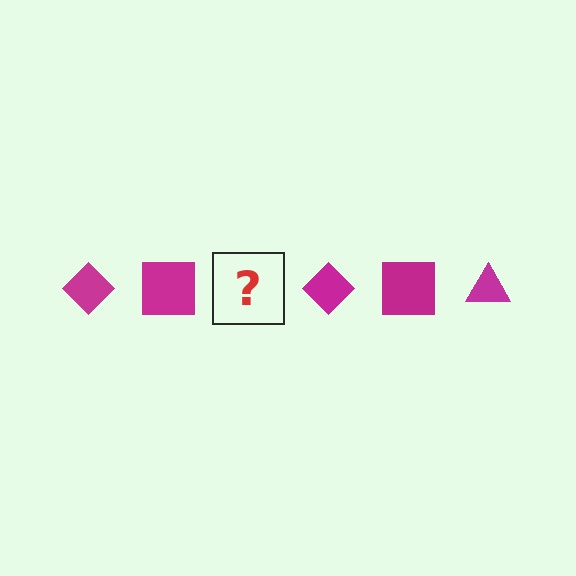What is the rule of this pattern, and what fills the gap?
The rule is that the pattern cycles through diamond, square, triangle shapes in magenta. The gap should be filled with a magenta triangle.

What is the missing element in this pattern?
The missing element is a magenta triangle.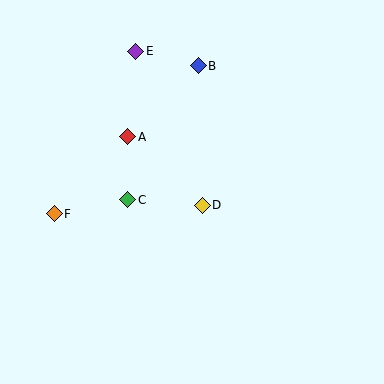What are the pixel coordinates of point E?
Point E is at (136, 51).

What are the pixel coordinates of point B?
Point B is at (198, 66).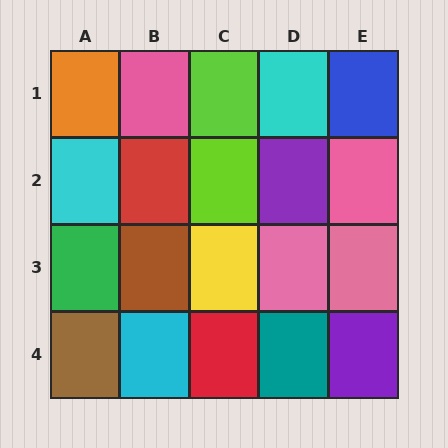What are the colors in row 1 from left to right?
Orange, pink, lime, cyan, blue.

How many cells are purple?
2 cells are purple.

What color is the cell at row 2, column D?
Purple.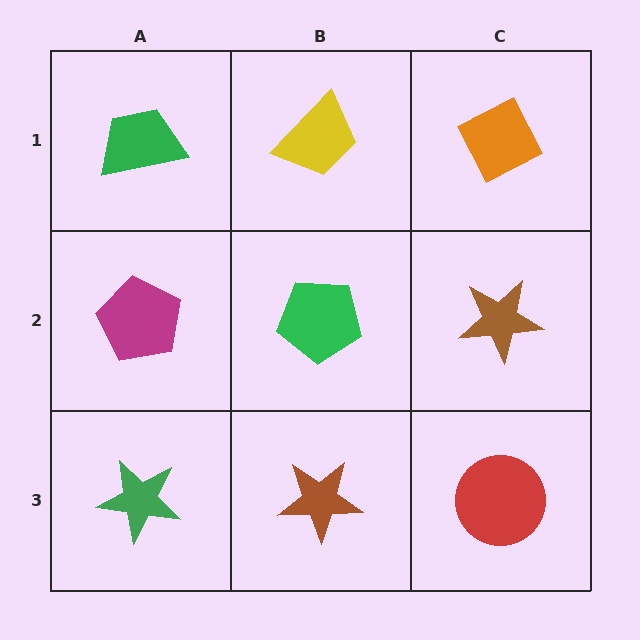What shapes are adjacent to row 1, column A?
A magenta pentagon (row 2, column A), a yellow trapezoid (row 1, column B).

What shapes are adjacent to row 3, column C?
A brown star (row 2, column C), a brown star (row 3, column B).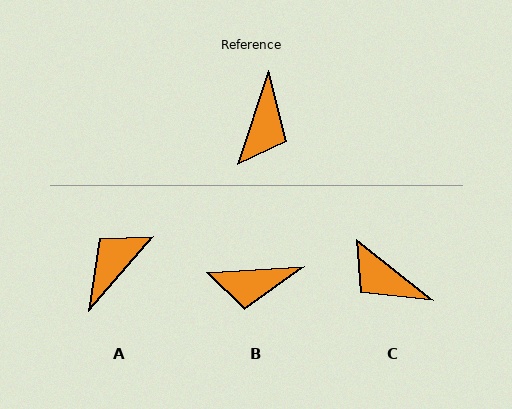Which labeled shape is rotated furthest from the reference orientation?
A, about 157 degrees away.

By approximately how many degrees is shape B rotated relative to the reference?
Approximately 69 degrees clockwise.